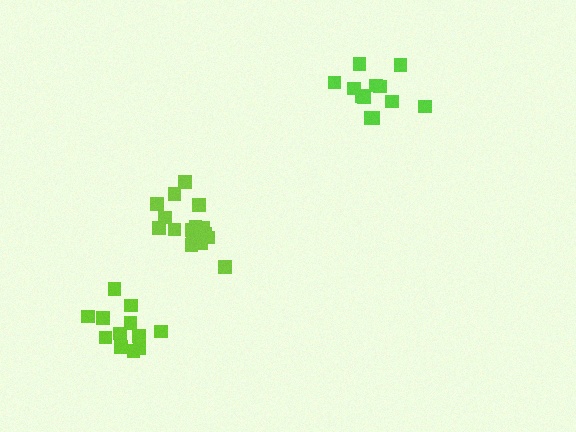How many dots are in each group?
Group 1: 12 dots, Group 2: 18 dots, Group 3: 12 dots (42 total).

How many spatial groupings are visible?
There are 3 spatial groupings.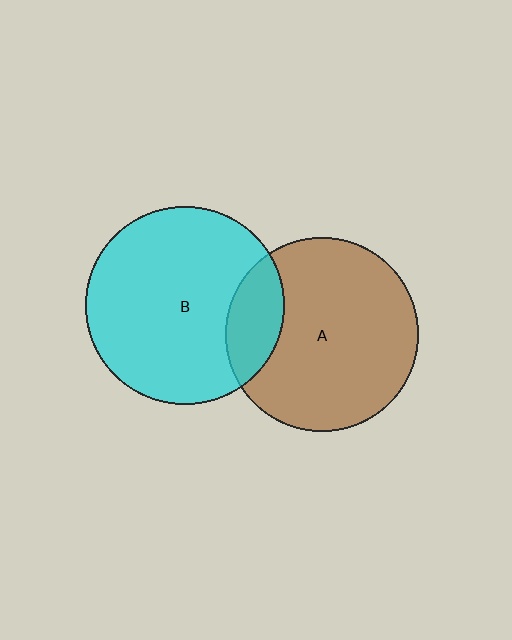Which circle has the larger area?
Circle B (cyan).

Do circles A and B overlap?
Yes.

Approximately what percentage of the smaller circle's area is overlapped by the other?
Approximately 20%.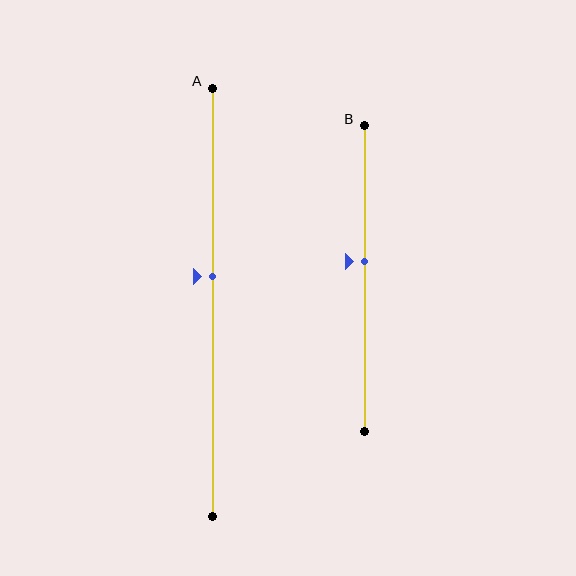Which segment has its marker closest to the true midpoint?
Segment B has its marker closest to the true midpoint.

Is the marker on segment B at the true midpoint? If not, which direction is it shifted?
No, the marker on segment B is shifted upward by about 5% of the segment length.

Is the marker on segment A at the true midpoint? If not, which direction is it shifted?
No, the marker on segment A is shifted upward by about 6% of the segment length.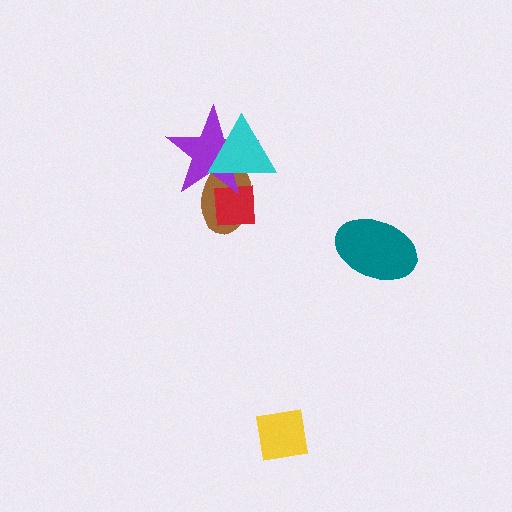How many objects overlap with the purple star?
3 objects overlap with the purple star.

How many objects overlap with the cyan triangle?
3 objects overlap with the cyan triangle.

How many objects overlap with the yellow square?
0 objects overlap with the yellow square.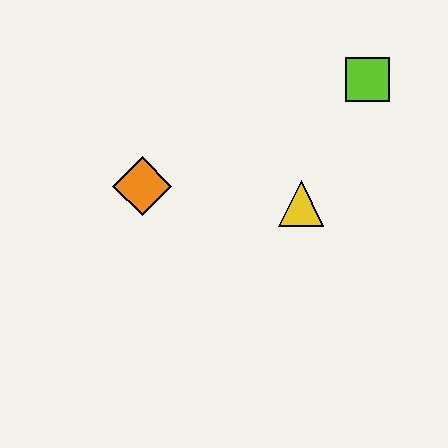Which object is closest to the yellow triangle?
The lime square is closest to the yellow triangle.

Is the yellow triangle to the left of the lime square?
Yes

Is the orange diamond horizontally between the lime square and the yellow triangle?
No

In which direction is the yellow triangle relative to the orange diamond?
The yellow triangle is to the right of the orange diamond.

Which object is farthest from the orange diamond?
The lime square is farthest from the orange diamond.